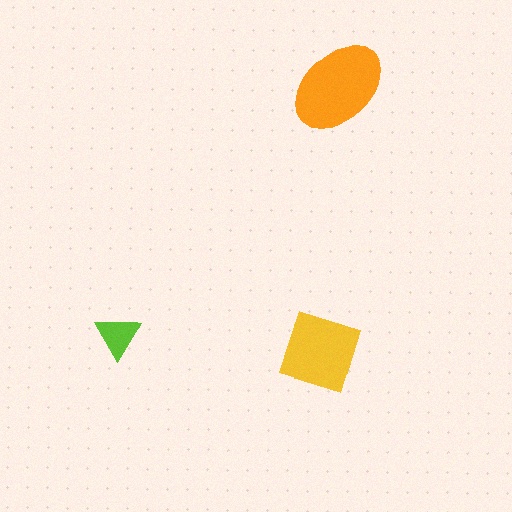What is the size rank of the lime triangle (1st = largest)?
3rd.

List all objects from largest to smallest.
The orange ellipse, the yellow diamond, the lime triangle.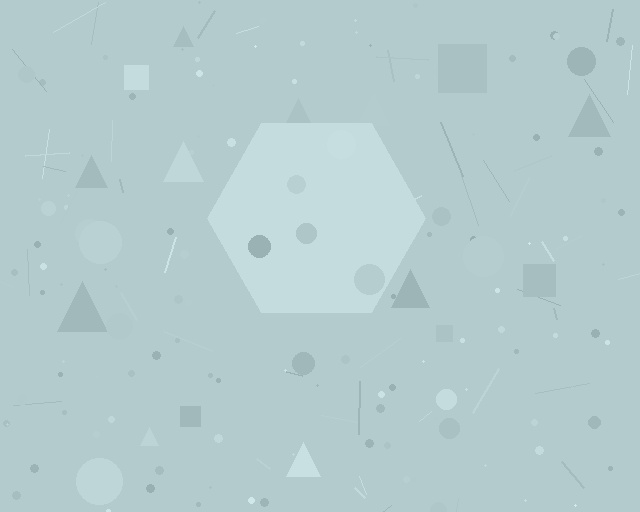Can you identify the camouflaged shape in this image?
The camouflaged shape is a hexagon.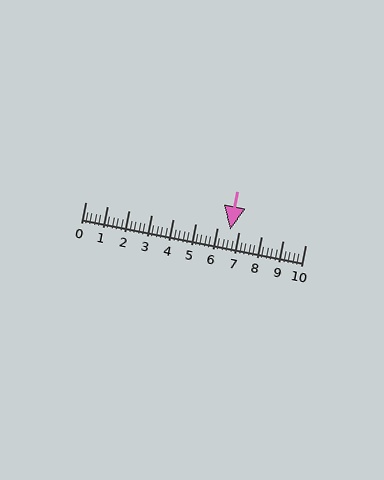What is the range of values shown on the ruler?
The ruler shows values from 0 to 10.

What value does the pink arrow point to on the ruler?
The pink arrow points to approximately 6.6.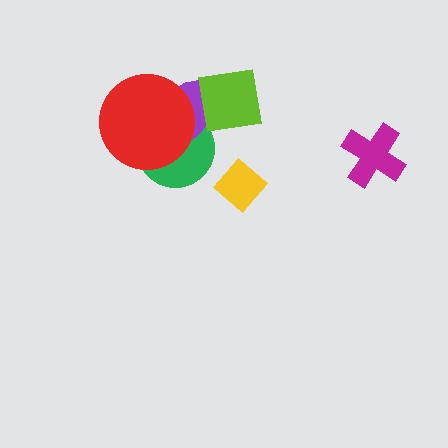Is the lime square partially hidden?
No, no other shape covers it.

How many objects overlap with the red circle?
2 objects overlap with the red circle.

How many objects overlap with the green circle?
2 objects overlap with the green circle.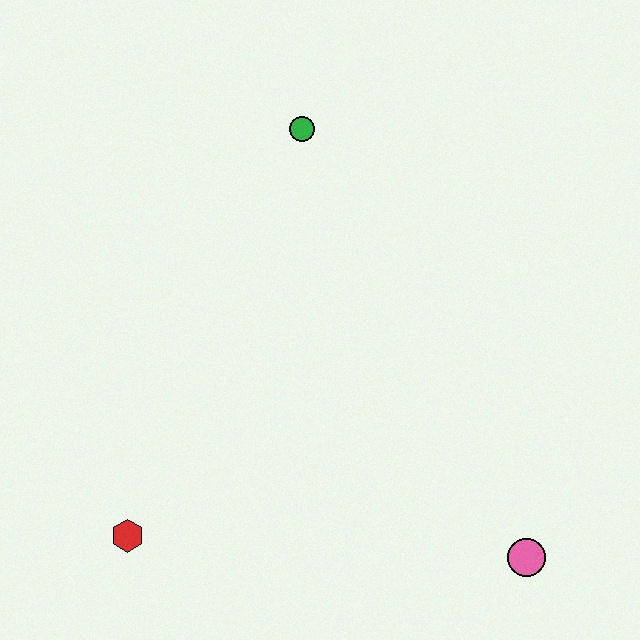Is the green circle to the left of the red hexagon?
No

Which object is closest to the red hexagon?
The pink circle is closest to the red hexagon.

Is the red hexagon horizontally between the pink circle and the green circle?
No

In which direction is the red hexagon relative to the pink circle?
The red hexagon is to the left of the pink circle.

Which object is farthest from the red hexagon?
The green circle is farthest from the red hexagon.